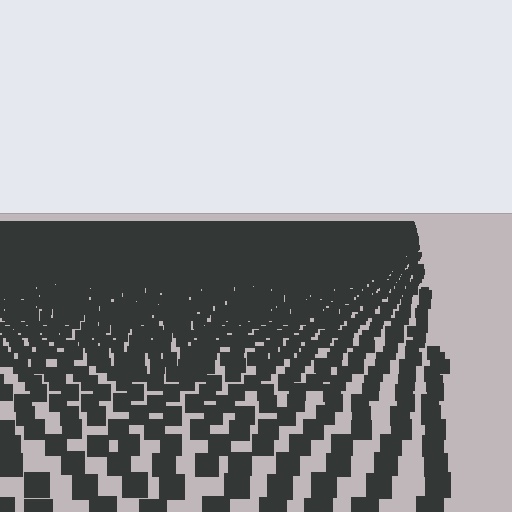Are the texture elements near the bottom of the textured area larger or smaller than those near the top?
Larger. Near the bottom, elements are closer to the viewer and appear at a bigger on-screen size.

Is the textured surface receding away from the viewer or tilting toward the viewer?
The surface is receding away from the viewer. Texture elements get smaller and denser toward the top.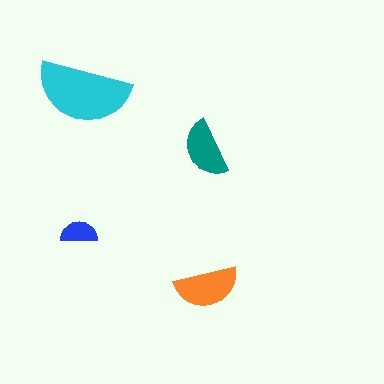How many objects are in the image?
There are 4 objects in the image.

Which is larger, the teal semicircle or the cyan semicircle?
The cyan one.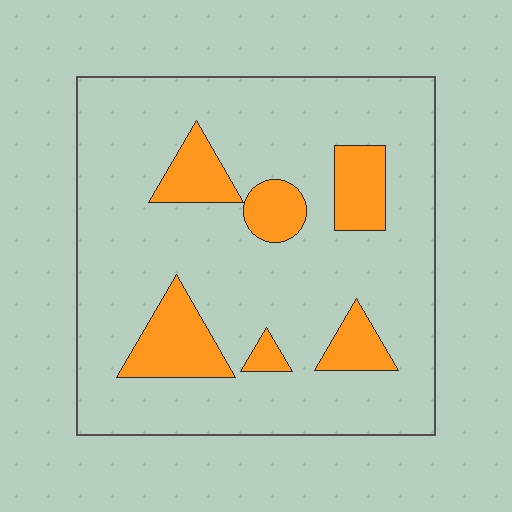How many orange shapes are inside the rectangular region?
6.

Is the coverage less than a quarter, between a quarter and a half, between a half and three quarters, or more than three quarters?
Less than a quarter.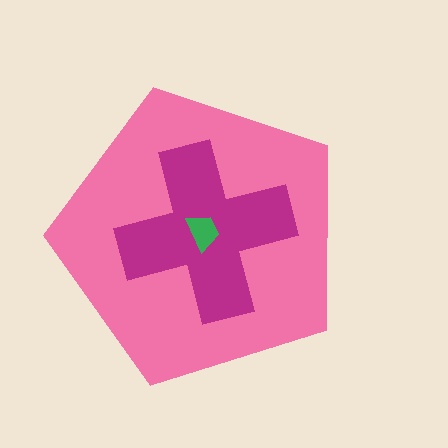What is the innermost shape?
The green trapezoid.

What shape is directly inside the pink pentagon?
The magenta cross.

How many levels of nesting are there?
3.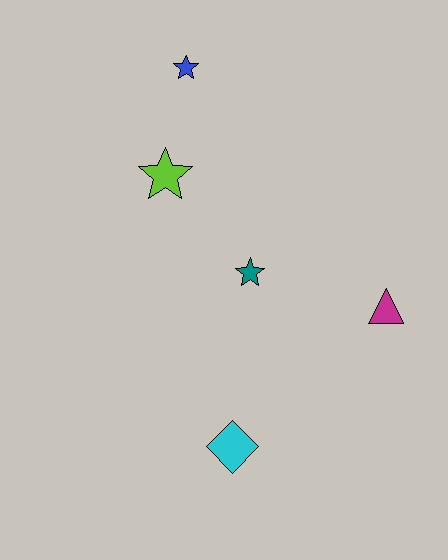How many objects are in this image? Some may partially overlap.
There are 5 objects.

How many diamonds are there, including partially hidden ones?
There is 1 diamond.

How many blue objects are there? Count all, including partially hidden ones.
There is 1 blue object.